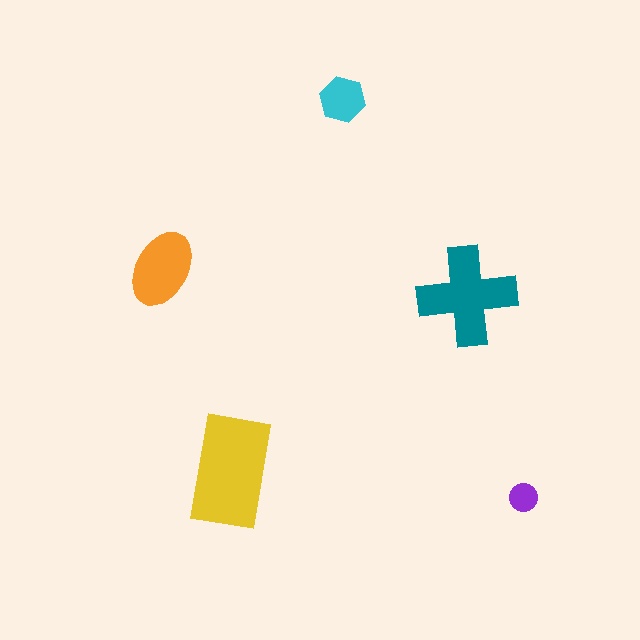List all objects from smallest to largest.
The purple circle, the cyan hexagon, the orange ellipse, the teal cross, the yellow rectangle.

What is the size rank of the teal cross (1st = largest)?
2nd.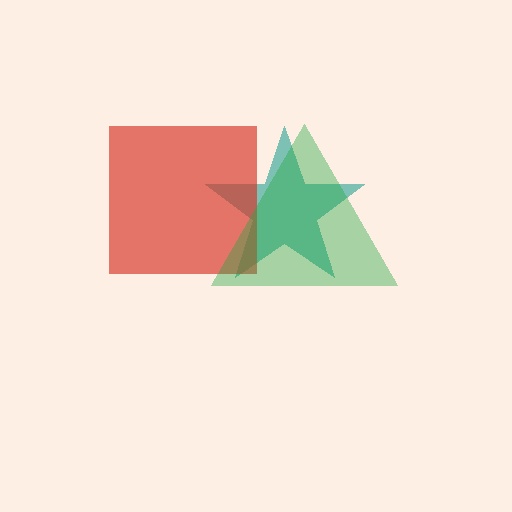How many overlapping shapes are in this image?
There are 3 overlapping shapes in the image.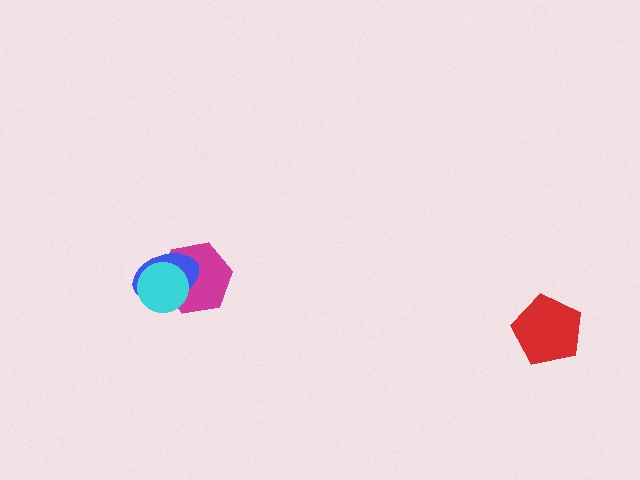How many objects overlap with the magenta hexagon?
2 objects overlap with the magenta hexagon.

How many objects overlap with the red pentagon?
0 objects overlap with the red pentagon.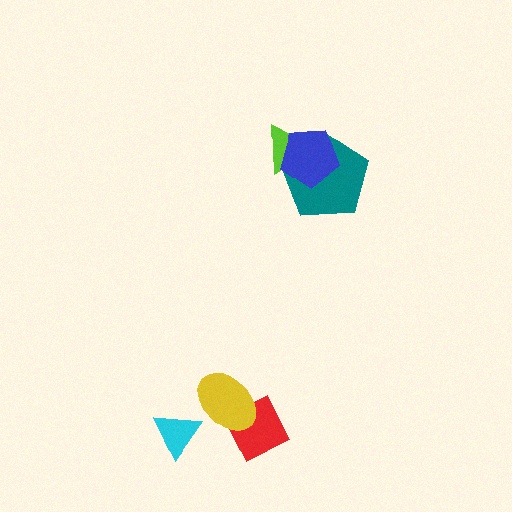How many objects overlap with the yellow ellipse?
1 object overlaps with the yellow ellipse.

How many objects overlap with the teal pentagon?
2 objects overlap with the teal pentagon.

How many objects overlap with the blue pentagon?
2 objects overlap with the blue pentagon.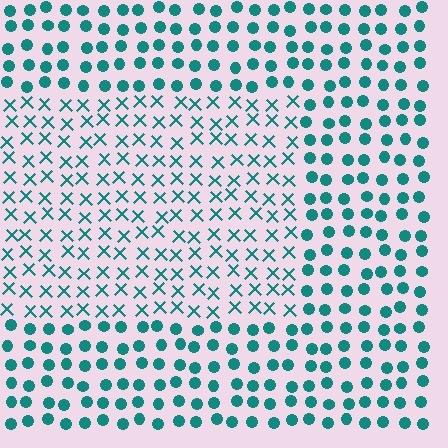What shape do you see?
I see a rectangle.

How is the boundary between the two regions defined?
The boundary is defined by a change in element shape: X marks inside vs. circles outside. All elements share the same color and spacing.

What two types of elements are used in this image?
The image uses X marks inside the rectangle region and circles outside it.